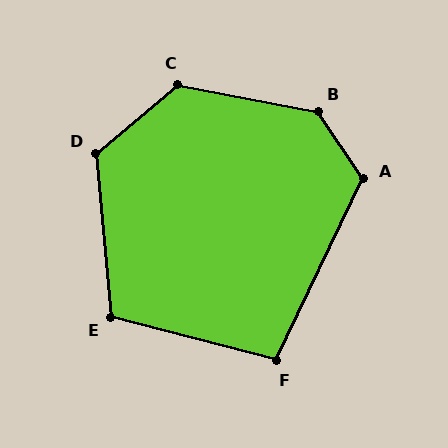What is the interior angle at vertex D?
Approximately 124 degrees (obtuse).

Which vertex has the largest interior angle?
B, at approximately 135 degrees.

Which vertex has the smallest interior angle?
F, at approximately 101 degrees.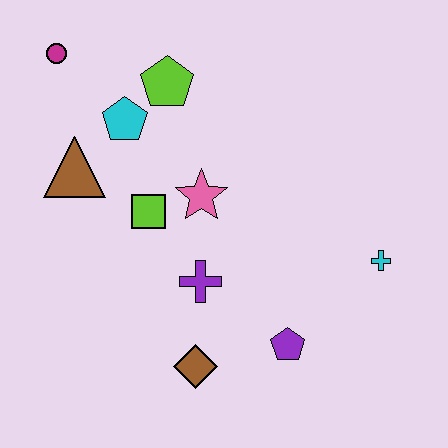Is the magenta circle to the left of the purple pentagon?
Yes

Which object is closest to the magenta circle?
The cyan pentagon is closest to the magenta circle.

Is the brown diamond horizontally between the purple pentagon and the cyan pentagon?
Yes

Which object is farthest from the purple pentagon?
The magenta circle is farthest from the purple pentagon.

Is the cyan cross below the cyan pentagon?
Yes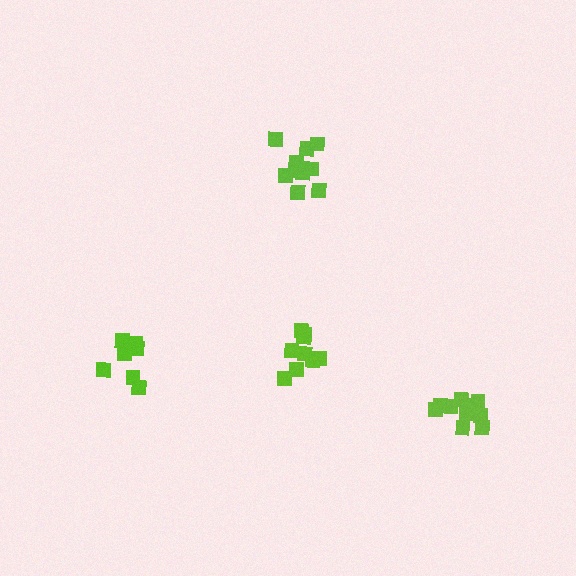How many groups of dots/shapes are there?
There are 4 groups.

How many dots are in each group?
Group 1: 7 dots, Group 2: 9 dots, Group 3: 11 dots, Group 4: 10 dots (37 total).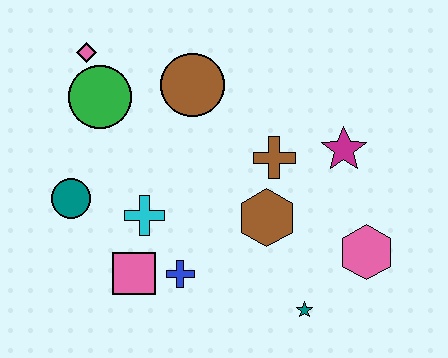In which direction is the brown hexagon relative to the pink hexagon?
The brown hexagon is to the left of the pink hexagon.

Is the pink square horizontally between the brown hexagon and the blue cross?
No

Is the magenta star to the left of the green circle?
No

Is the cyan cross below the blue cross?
No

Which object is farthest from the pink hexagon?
The pink diamond is farthest from the pink hexagon.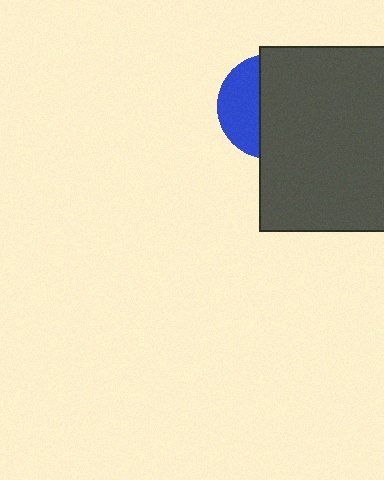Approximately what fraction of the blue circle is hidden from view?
Roughly 62% of the blue circle is hidden behind the dark gray rectangle.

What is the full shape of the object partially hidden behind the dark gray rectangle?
The partially hidden object is a blue circle.